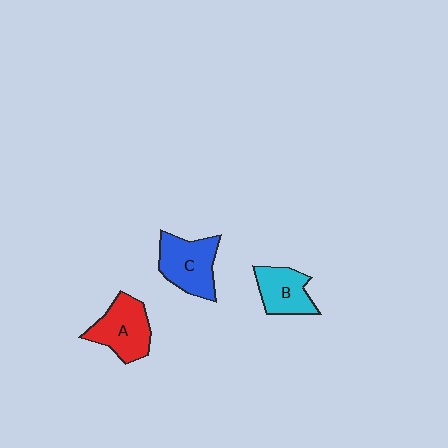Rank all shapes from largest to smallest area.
From largest to smallest: C (blue), A (red), B (cyan).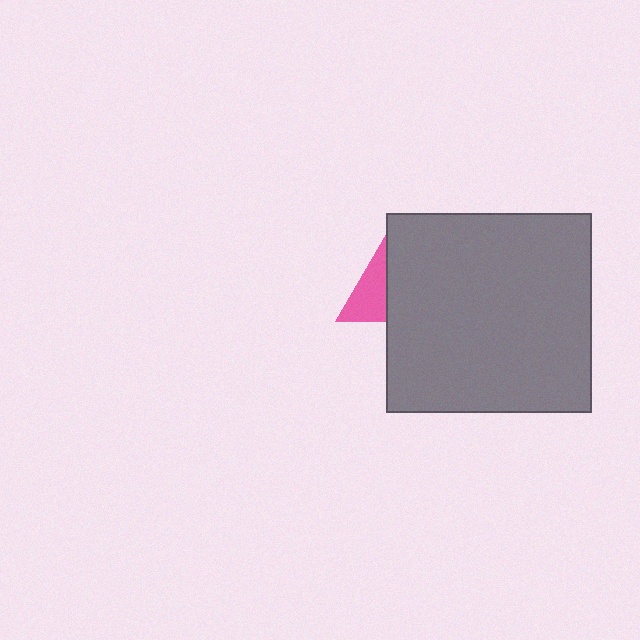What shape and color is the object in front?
The object in front is a gray rectangle.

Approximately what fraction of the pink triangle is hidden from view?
Roughly 53% of the pink triangle is hidden behind the gray rectangle.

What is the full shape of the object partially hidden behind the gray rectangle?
The partially hidden object is a pink triangle.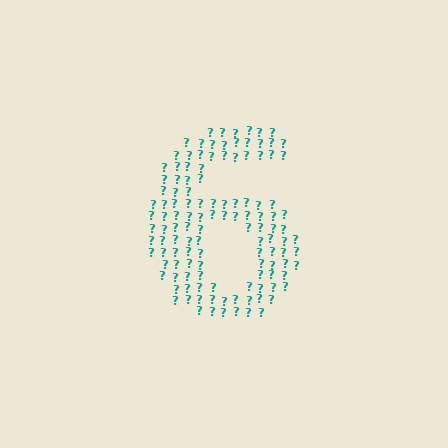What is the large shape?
The large shape is the digit 6.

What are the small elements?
The small elements are question marks.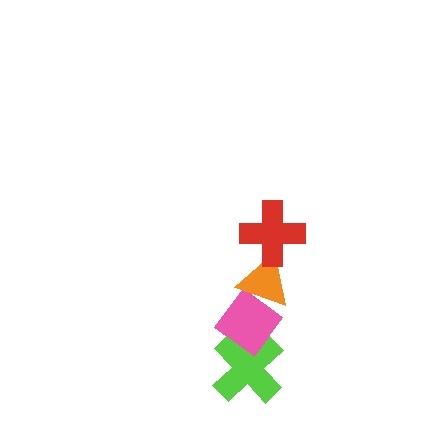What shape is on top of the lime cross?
The pink diamond is on top of the lime cross.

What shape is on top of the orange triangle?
The red cross is on top of the orange triangle.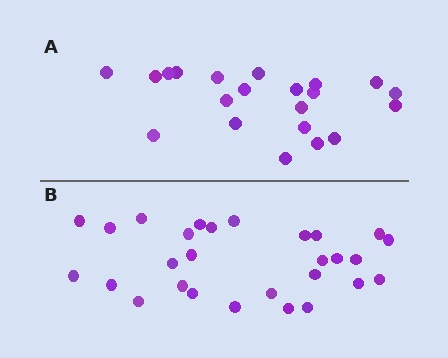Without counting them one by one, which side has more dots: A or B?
Region B (the bottom region) has more dots.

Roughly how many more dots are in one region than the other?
Region B has roughly 8 or so more dots than region A.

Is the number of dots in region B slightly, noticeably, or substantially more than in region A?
Region B has noticeably more, but not dramatically so. The ratio is roughly 1.3 to 1.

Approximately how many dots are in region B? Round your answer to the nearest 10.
About 30 dots. (The exact count is 28, which rounds to 30.)